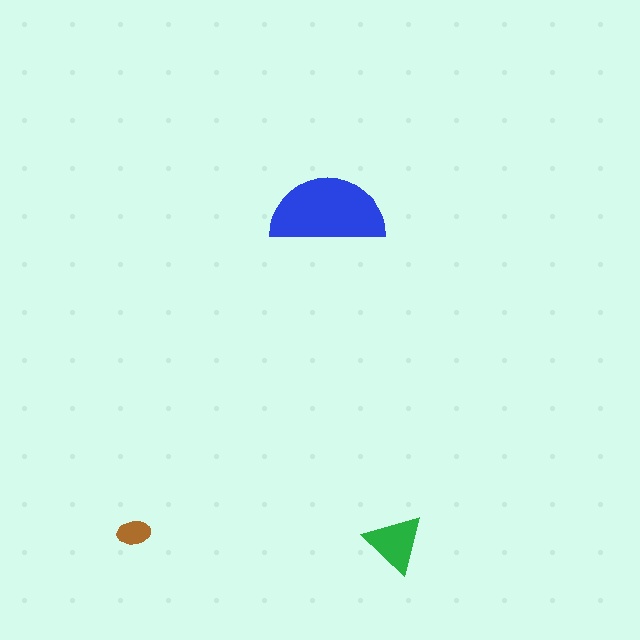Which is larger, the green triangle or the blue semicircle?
The blue semicircle.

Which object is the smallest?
The brown ellipse.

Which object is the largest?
The blue semicircle.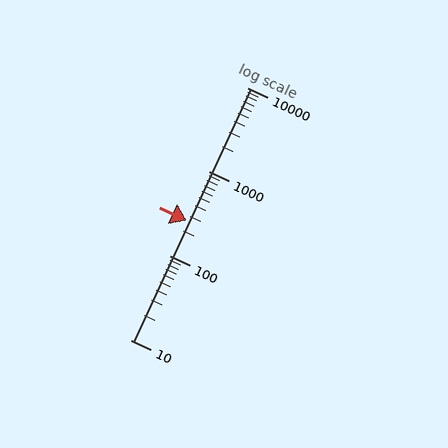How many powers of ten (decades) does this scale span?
The scale spans 3 decades, from 10 to 10000.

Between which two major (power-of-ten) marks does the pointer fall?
The pointer is between 100 and 1000.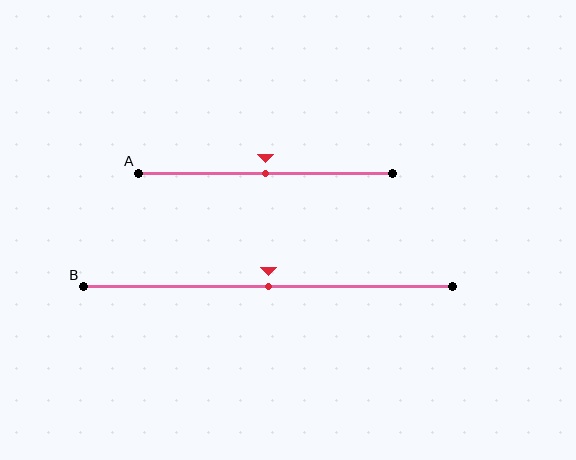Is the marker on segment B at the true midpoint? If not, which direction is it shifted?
Yes, the marker on segment B is at the true midpoint.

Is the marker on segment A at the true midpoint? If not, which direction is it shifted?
Yes, the marker on segment A is at the true midpoint.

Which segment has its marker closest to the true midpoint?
Segment A has its marker closest to the true midpoint.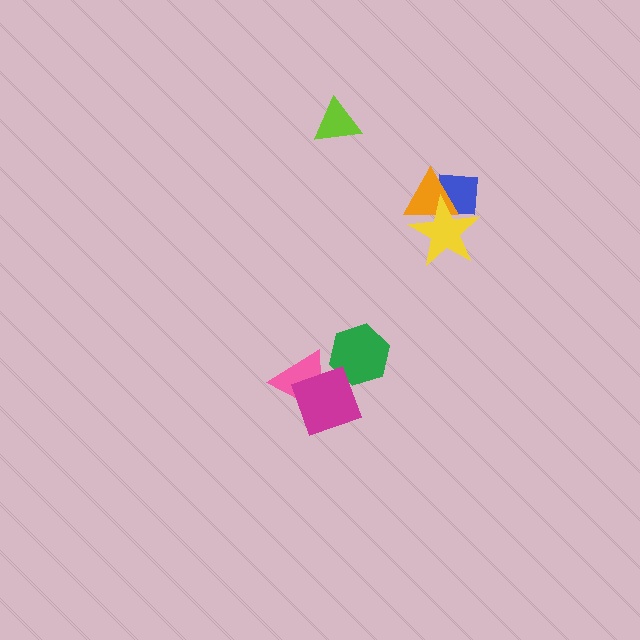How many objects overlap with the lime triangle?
0 objects overlap with the lime triangle.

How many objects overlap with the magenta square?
1 object overlaps with the magenta square.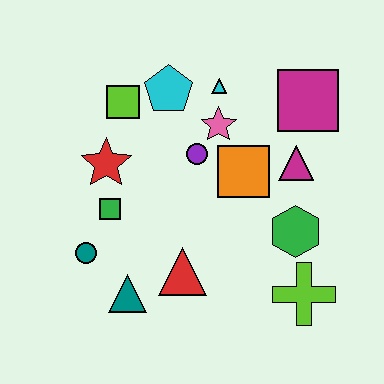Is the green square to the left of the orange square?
Yes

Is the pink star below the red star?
No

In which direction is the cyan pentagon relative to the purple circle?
The cyan pentagon is above the purple circle.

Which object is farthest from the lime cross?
The lime square is farthest from the lime cross.